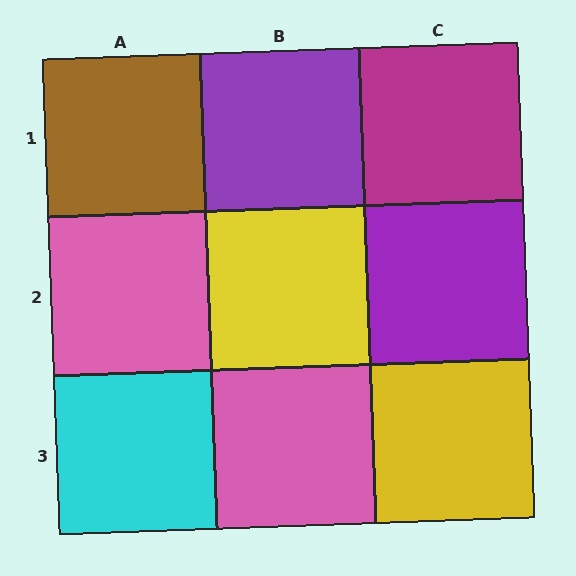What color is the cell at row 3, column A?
Cyan.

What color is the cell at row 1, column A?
Brown.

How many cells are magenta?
1 cell is magenta.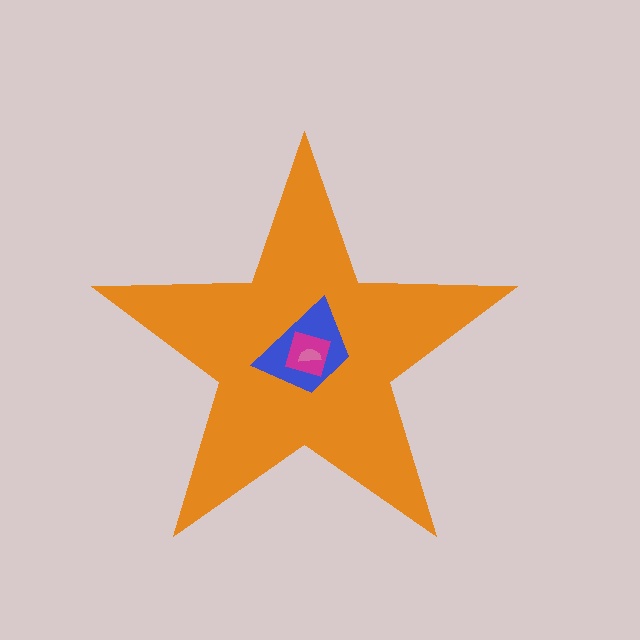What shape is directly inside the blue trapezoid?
The magenta diamond.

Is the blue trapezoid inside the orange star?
Yes.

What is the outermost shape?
The orange star.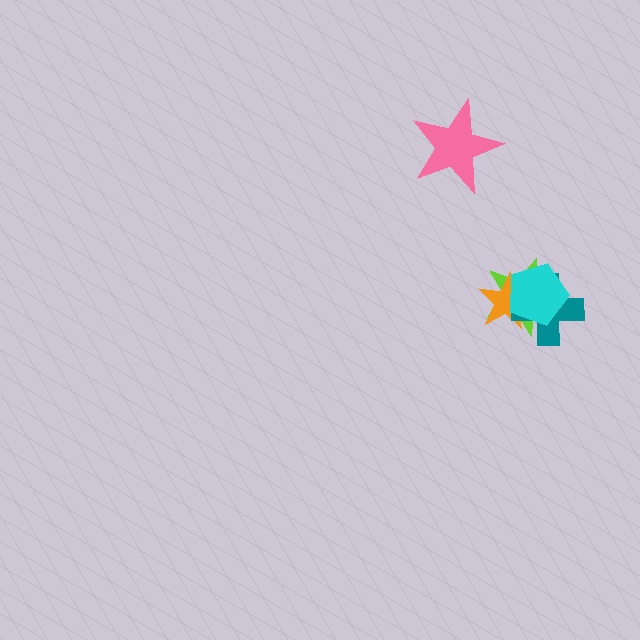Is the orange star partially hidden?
Yes, it is partially covered by another shape.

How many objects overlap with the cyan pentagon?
3 objects overlap with the cyan pentagon.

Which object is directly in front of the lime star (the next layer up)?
The orange star is directly in front of the lime star.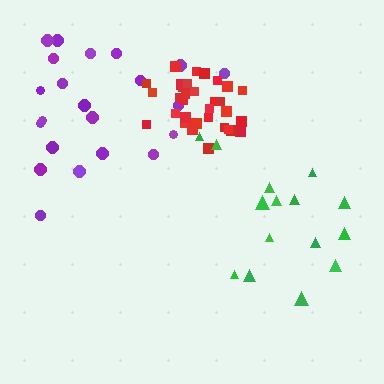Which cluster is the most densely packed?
Red.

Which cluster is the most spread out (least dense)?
Green.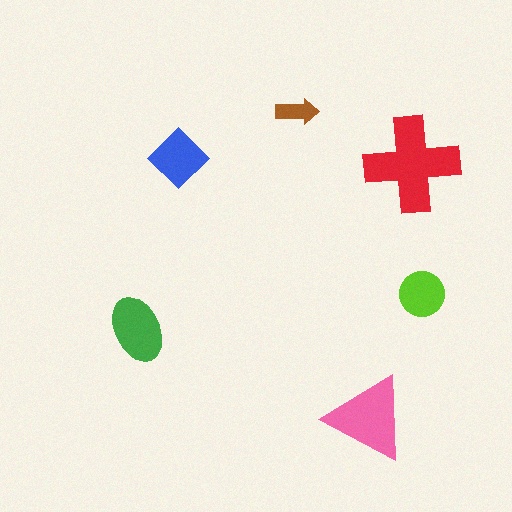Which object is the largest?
The red cross.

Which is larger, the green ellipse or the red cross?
The red cross.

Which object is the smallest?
The brown arrow.